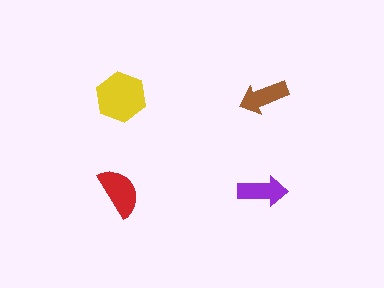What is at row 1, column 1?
A yellow hexagon.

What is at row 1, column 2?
A brown arrow.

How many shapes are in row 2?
2 shapes.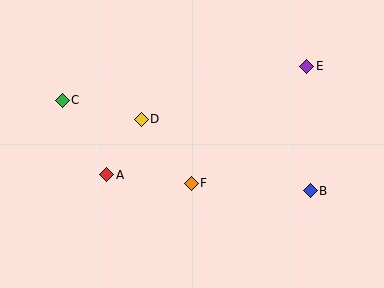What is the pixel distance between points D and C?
The distance between D and C is 81 pixels.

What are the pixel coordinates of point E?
Point E is at (307, 66).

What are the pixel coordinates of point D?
Point D is at (141, 119).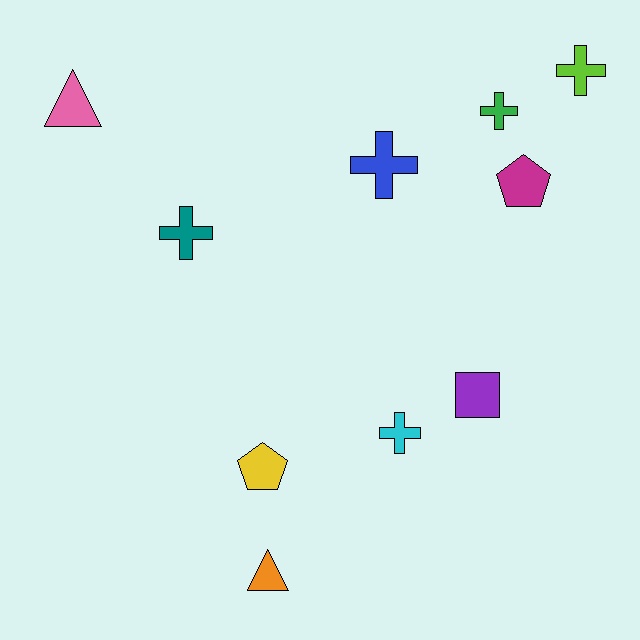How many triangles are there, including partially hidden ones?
There are 2 triangles.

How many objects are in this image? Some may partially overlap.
There are 10 objects.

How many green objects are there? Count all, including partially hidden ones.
There is 1 green object.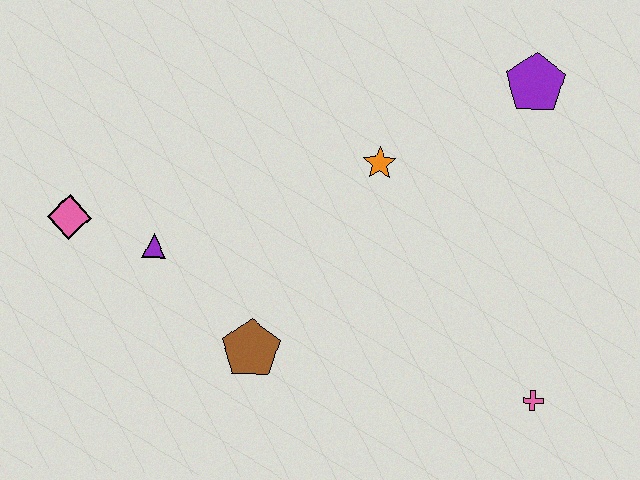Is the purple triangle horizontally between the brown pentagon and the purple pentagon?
No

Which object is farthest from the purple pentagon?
The pink diamond is farthest from the purple pentagon.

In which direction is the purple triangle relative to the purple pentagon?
The purple triangle is to the left of the purple pentagon.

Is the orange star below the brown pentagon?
No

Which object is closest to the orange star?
The purple pentagon is closest to the orange star.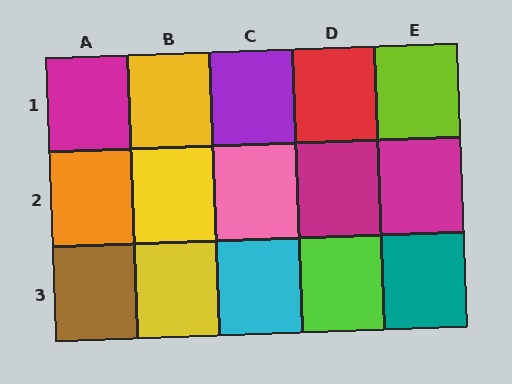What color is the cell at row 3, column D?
Lime.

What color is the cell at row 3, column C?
Cyan.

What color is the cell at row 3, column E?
Teal.